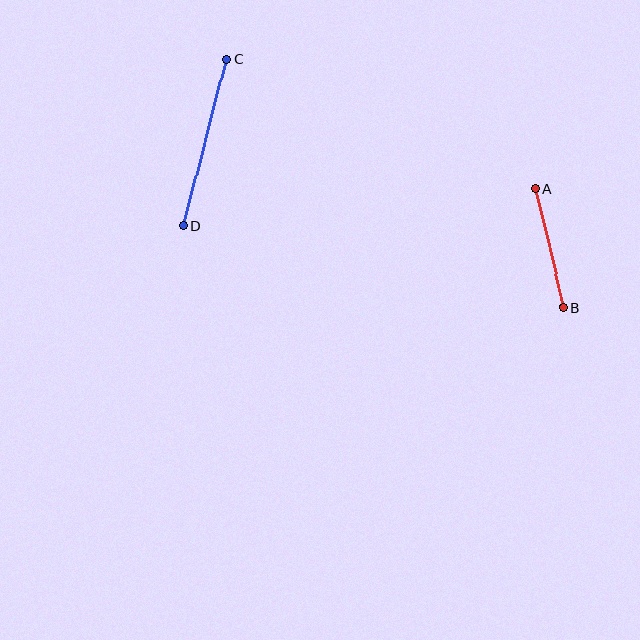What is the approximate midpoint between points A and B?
The midpoint is at approximately (550, 248) pixels.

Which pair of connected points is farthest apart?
Points C and D are farthest apart.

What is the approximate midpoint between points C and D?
The midpoint is at approximately (205, 142) pixels.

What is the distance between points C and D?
The distance is approximately 172 pixels.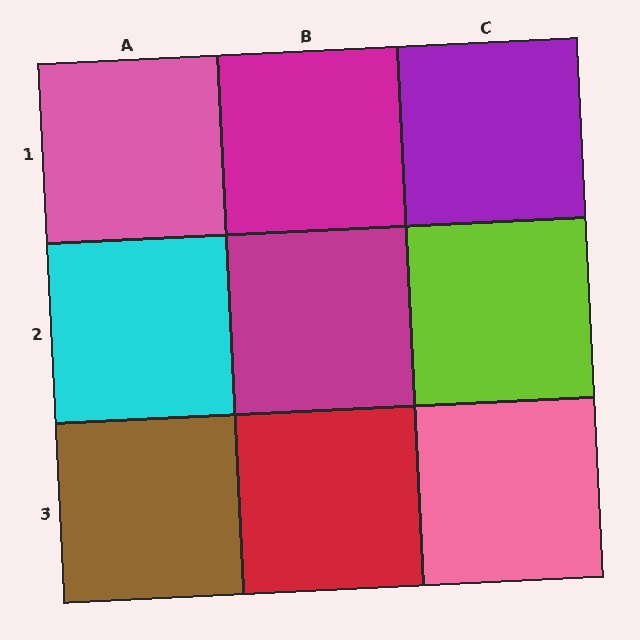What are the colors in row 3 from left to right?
Brown, red, pink.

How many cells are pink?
2 cells are pink.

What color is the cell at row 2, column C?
Lime.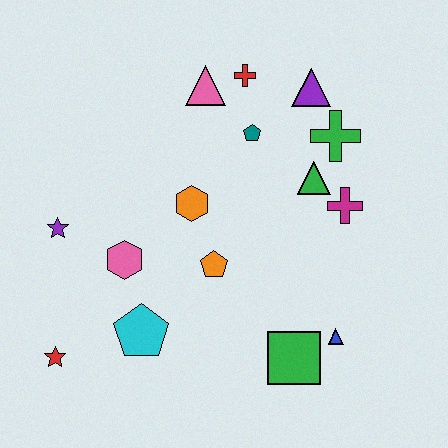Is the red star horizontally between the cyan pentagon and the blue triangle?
No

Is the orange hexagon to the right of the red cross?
No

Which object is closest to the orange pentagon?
The orange hexagon is closest to the orange pentagon.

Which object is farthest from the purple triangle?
The red star is farthest from the purple triangle.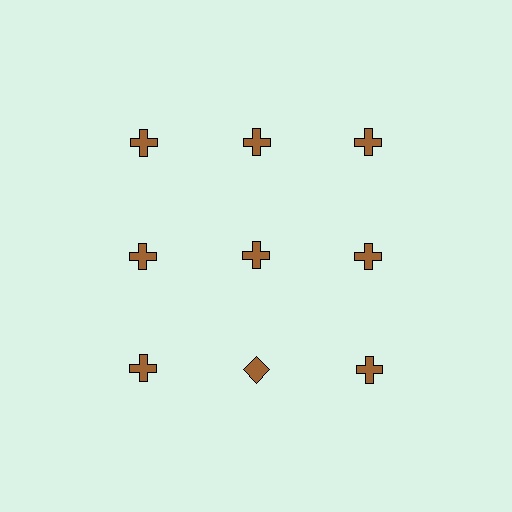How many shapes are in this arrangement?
There are 9 shapes arranged in a grid pattern.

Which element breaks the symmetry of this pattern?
The brown diamond in the third row, second from left column breaks the symmetry. All other shapes are brown crosses.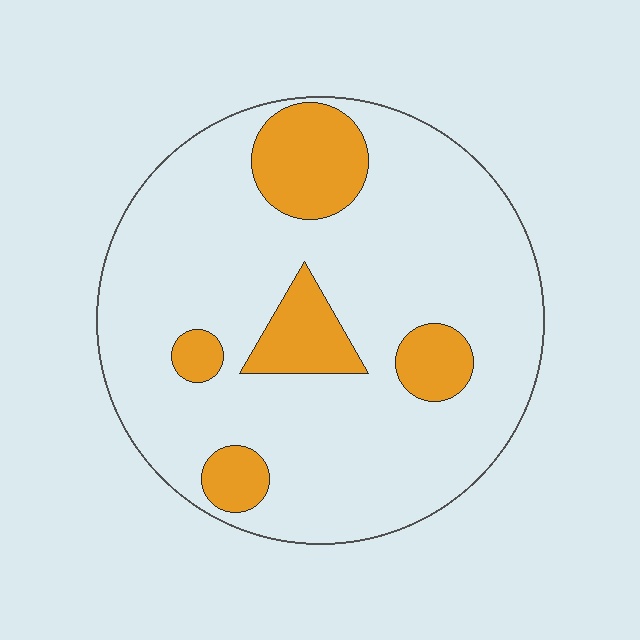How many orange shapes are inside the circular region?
5.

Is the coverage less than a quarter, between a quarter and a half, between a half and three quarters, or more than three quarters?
Less than a quarter.